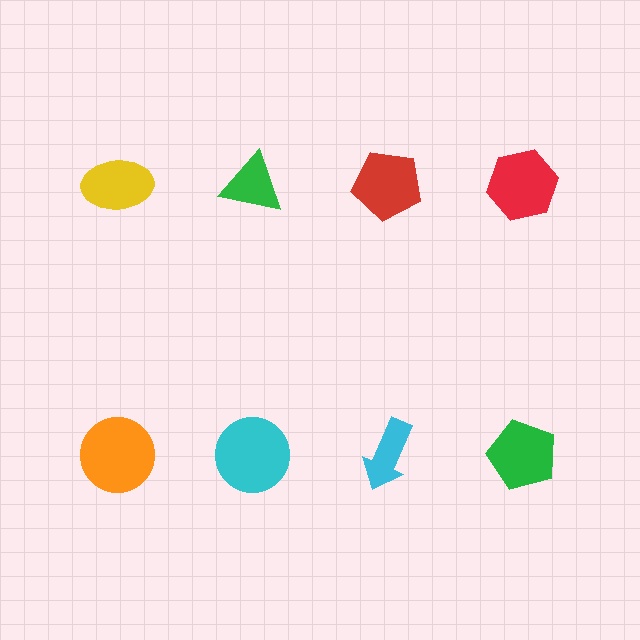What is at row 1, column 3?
A red pentagon.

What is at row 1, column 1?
A yellow ellipse.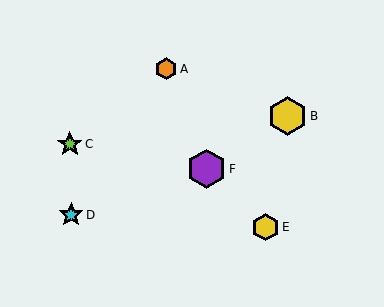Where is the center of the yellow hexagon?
The center of the yellow hexagon is at (287, 116).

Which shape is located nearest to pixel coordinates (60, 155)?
The lime star (labeled C) at (70, 144) is nearest to that location.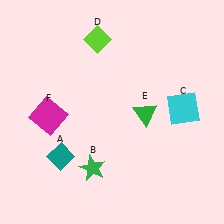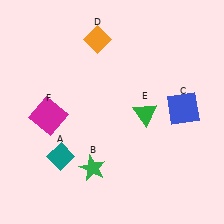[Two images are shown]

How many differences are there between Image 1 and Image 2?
There are 2 differences between the two images.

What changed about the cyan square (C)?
In Image 1, C is cyan. In Image 2, it changed to blue.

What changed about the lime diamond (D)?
In Image 1, D is lime. In Image 2, it changed to orange.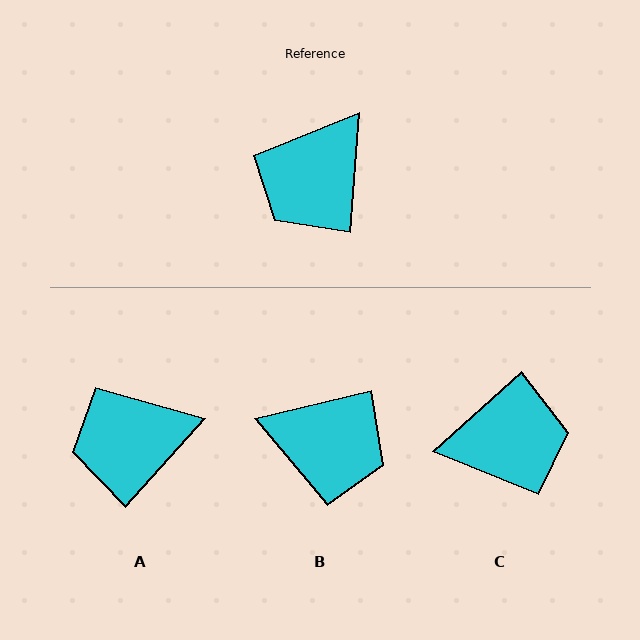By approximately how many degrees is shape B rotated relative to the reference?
Approximately 108 degrees counter-clockwise.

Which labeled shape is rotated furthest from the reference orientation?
C, about 136 degrees away.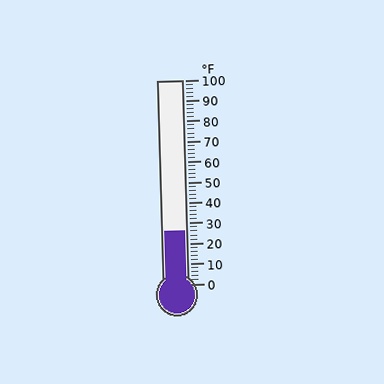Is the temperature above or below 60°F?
The temperature is below 60°F.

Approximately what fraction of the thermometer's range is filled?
The thermometer is filled to approximately 25% of its range.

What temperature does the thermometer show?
The thermometer shows approximately 26°F.